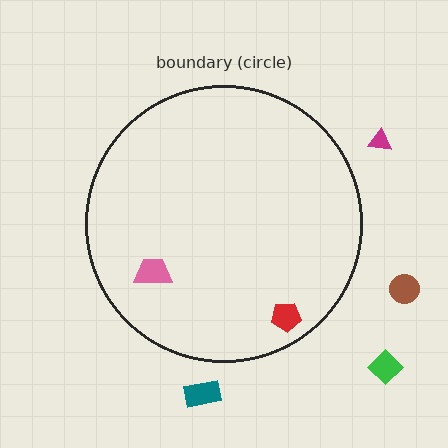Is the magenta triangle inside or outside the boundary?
Outside.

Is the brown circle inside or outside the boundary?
Outside.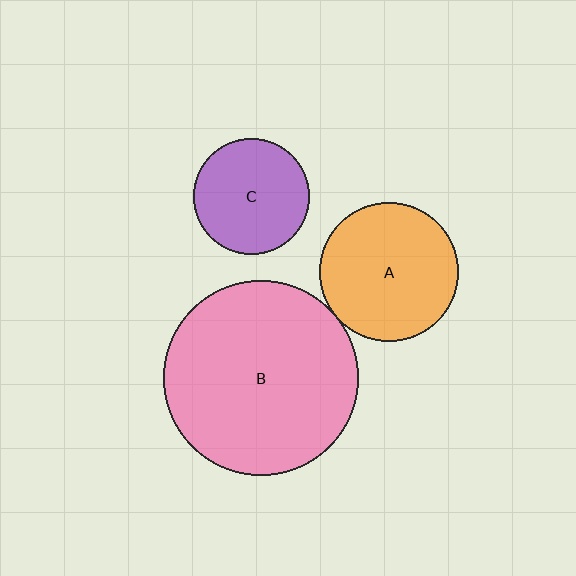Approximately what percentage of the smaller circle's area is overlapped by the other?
Approximately 5%.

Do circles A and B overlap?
Yes.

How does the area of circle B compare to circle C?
Approximately 2.8 times.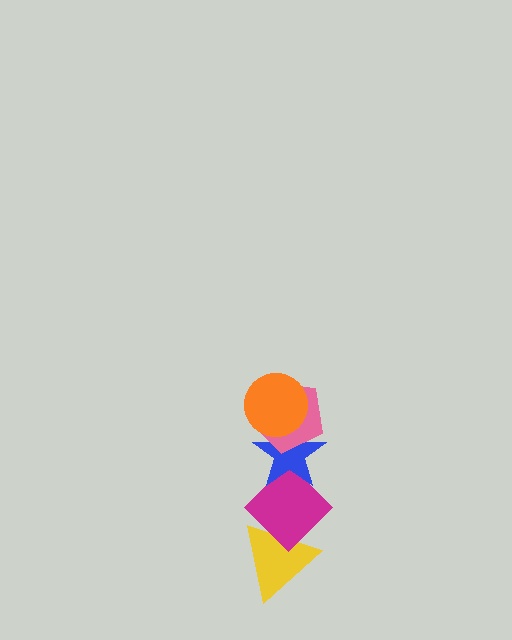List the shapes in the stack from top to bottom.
From top to bottom: the orange circle, the pink pentagon, the blue star, the magenta diamond, the yellow triangle.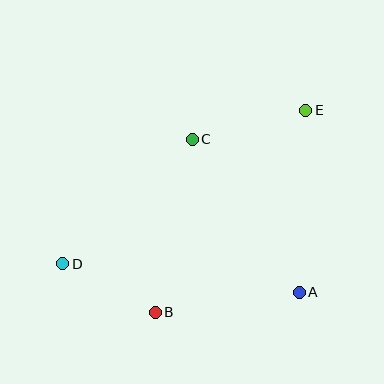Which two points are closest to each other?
Points B and D are closest to each other.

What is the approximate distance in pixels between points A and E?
The distance between A and E is approximately 182 pixels.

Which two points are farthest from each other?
Points D and E are farthest from each other.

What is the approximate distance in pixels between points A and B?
The distance between A and B is approximately 145 pixels.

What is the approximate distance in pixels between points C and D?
The distance between C and D is approximately 179 pixels.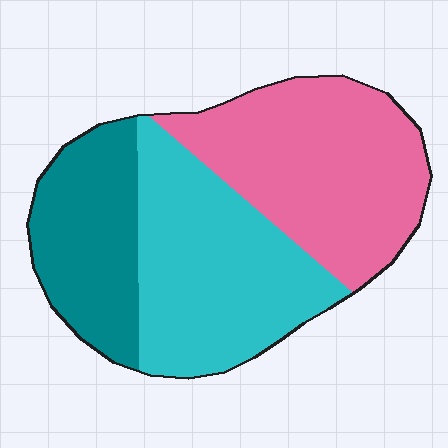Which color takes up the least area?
Teal, at roughly 25%.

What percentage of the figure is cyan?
Cyan covers about 35% of the figure.